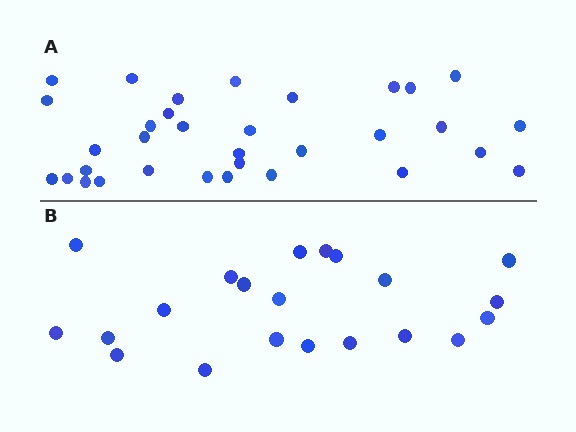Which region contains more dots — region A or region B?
Region A (the top region) has more dots.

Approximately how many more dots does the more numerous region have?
Region A has roughly 12 or so more dots than region B.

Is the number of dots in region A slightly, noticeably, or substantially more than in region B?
Region A has substantially more. The ratio is roughly 1.6 to 1.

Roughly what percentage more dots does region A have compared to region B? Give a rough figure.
About 55% more.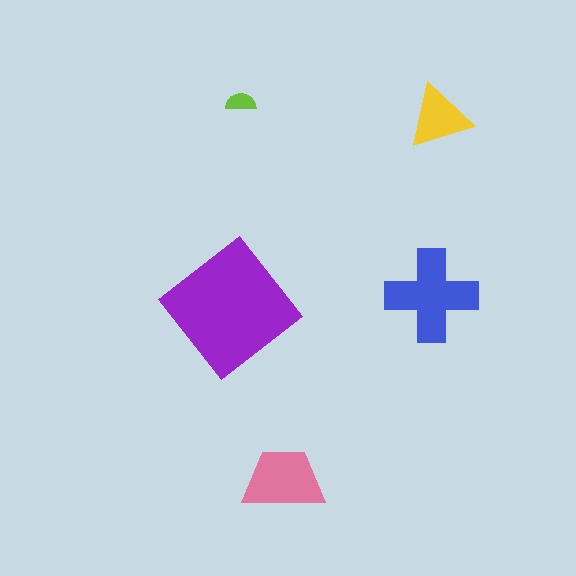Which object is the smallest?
The lime semicircle.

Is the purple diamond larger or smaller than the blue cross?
Larger.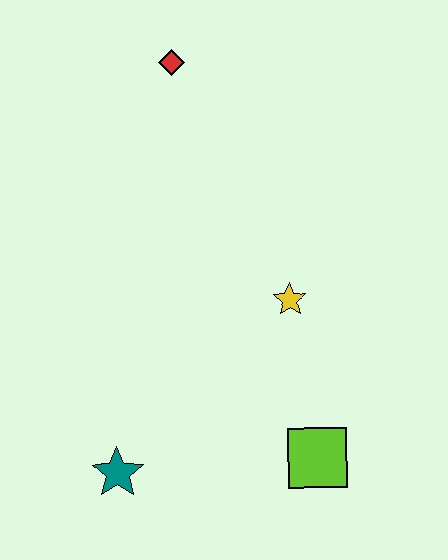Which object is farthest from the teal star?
The red diamond is farthest from the teal star.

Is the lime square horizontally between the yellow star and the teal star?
No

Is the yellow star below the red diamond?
Yes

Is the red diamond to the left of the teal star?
No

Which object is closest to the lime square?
The yellow star is closest to the lime square.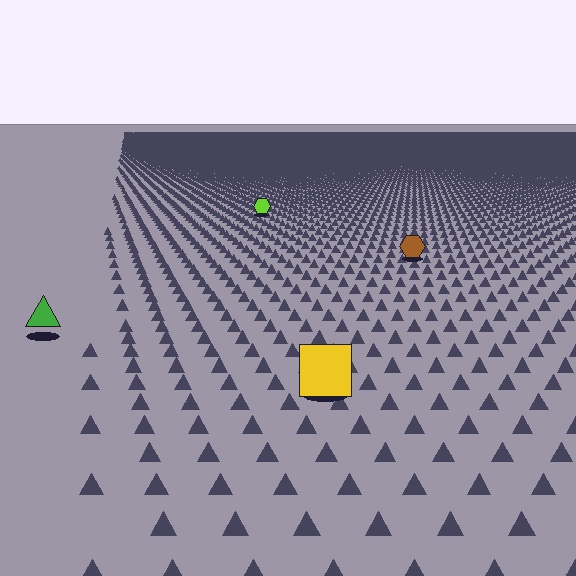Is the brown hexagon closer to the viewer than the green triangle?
No. The green triangle is closer — you can tell from the texture gradient: the ground texture is coarser near it.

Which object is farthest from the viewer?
The lime hexagon is farthest from the viewer. It appears smaller and the ground texture around it is denser.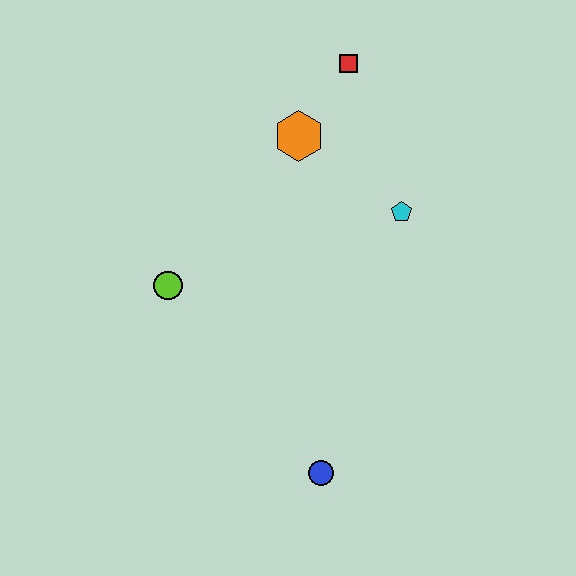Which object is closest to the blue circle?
The lime circle is closest to the blue circle.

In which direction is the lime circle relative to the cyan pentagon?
The lime circle is to the left of the cyan pentagon.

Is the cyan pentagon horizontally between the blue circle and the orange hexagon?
No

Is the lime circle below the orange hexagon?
Yes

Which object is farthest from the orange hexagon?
The blue circle is farthest from the orange hexagon.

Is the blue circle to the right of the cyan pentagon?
No